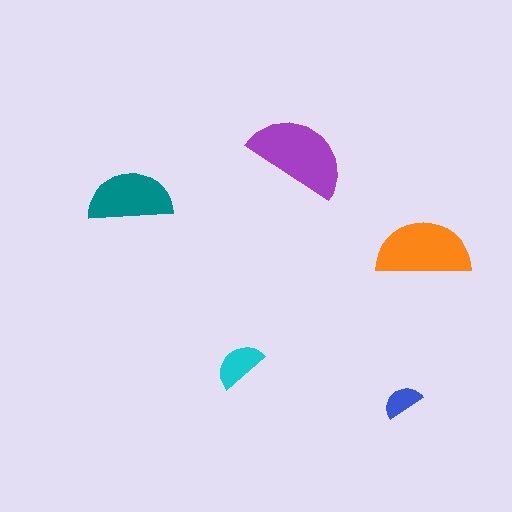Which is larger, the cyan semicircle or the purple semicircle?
The purple one.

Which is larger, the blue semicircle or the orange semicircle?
The orange one.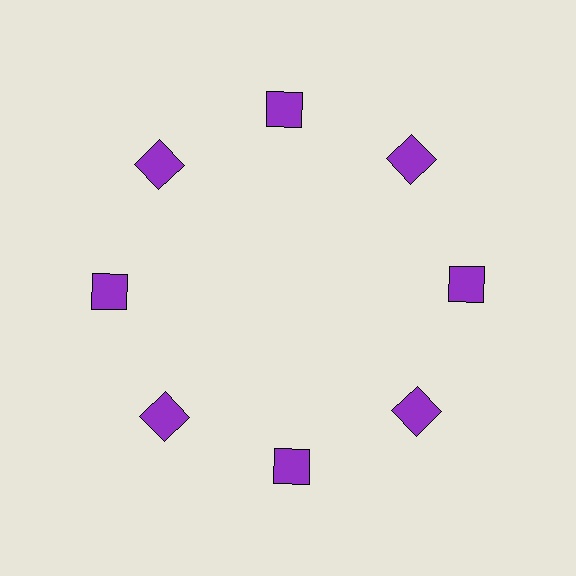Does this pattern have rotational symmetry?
Yes, this pattern has 8-fold rotational symmetry. It looks the same after rotating 45 degrees around the center.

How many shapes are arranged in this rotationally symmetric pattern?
There are 8 shapes, arranged in 8 groups of 1.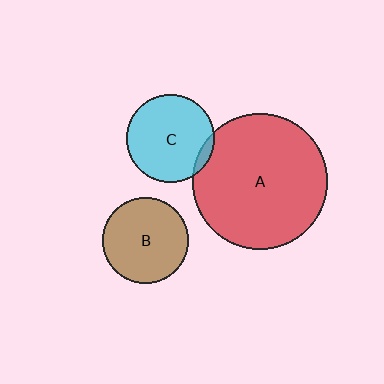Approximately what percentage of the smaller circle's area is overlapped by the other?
Approximately 5%.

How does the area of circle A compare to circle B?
Approximately 2.5 times.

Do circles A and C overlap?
Yes.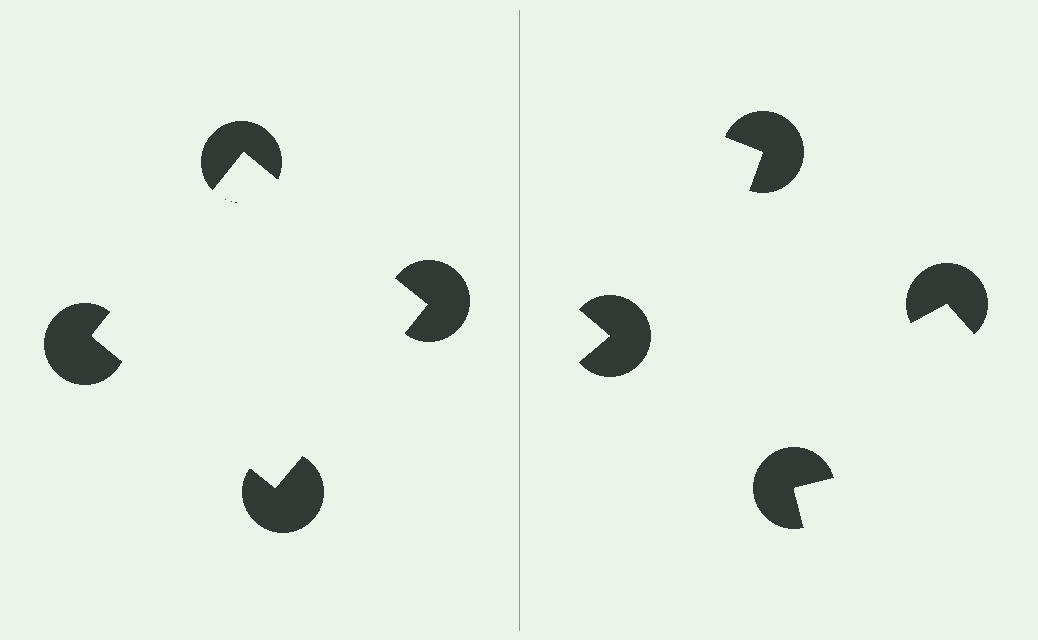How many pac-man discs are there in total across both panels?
8 — 4 on each side.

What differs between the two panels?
The pac-man discs are positioned identically on both sides; only the wedge orientations differ. On the left they align to a square; on the right they are misaligned.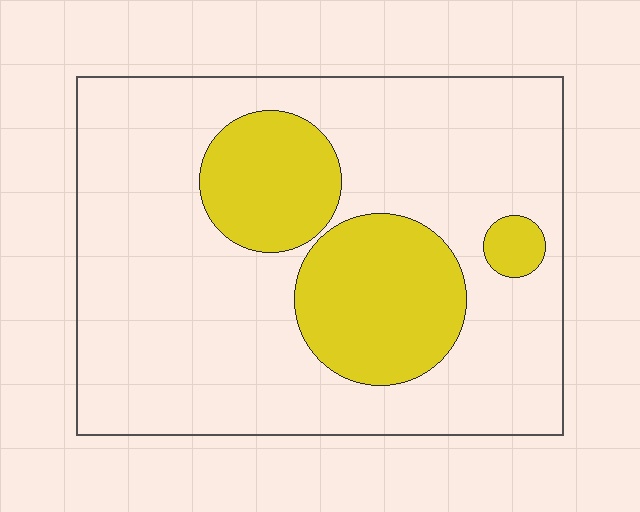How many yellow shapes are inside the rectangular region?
3.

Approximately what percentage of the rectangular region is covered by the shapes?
Approximately 25%.